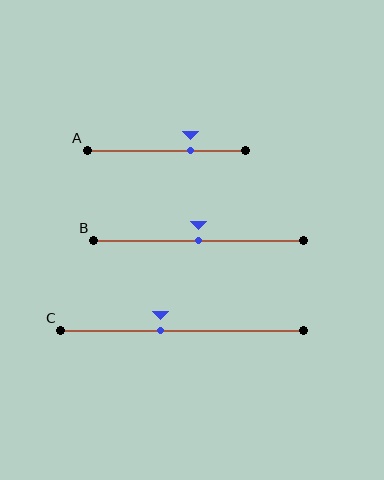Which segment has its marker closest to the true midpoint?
Segment B has its marker closest to the true midpoint.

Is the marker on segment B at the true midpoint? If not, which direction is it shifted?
Yes, the marker on segment B is at the true midpoint.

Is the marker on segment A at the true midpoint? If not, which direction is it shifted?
No, the marker on segment A is shifted to the right by about 15% of the segment length.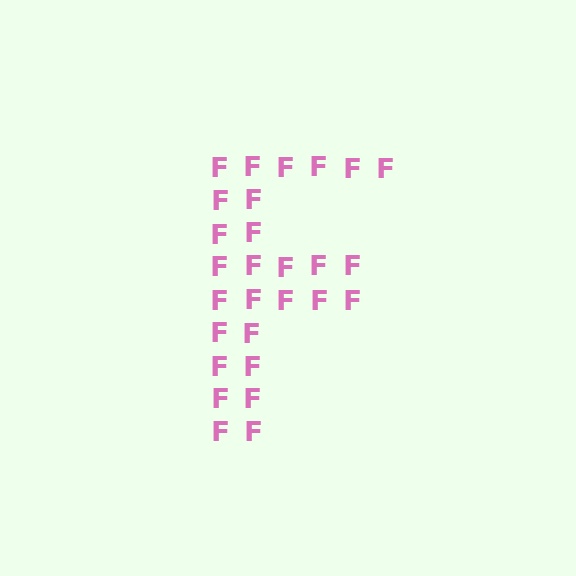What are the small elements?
The small elements are letter F's.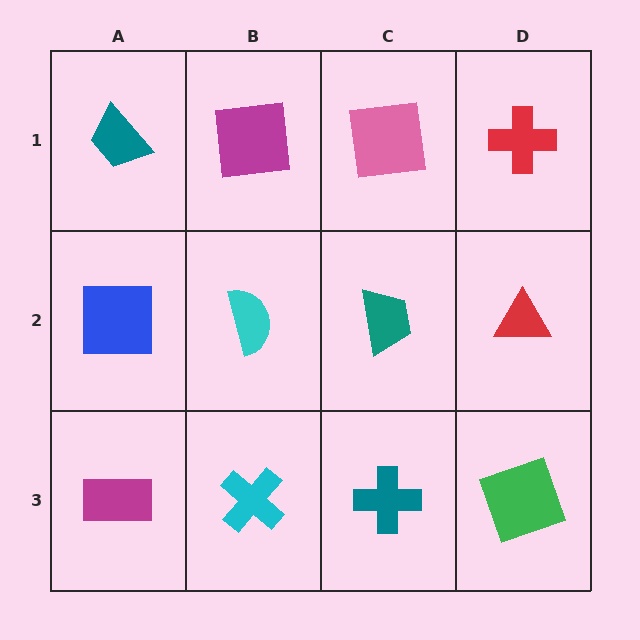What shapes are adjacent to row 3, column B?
A cyan semicircle (row 2, column B), a magenta rectangle (row 3, column A), a teal cross (row 3, column C).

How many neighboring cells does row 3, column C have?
3.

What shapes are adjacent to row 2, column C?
A pink square (row 1, column C), a teal cross (row 3, column C), a cyan semicircle (row 2, column B), a red triangle (row 2, column D).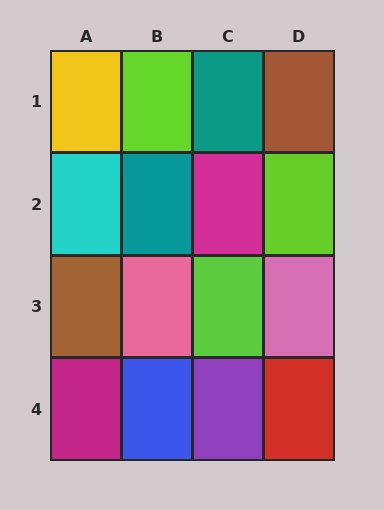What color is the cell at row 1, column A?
Yellow.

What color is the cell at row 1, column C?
Teal.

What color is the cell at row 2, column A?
Cyan.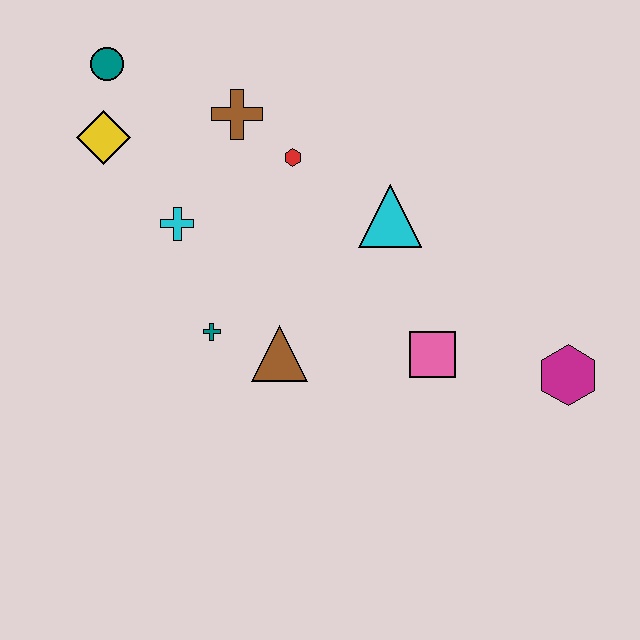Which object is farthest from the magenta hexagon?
The teal circle is farthest from the magenta hexagon.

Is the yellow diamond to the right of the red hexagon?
No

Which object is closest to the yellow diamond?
The teal circle is closest to the yellow diamond.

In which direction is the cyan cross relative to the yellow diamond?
The cyan cross is below the yellow diamond.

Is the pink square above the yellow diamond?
No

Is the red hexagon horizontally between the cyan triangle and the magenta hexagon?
No